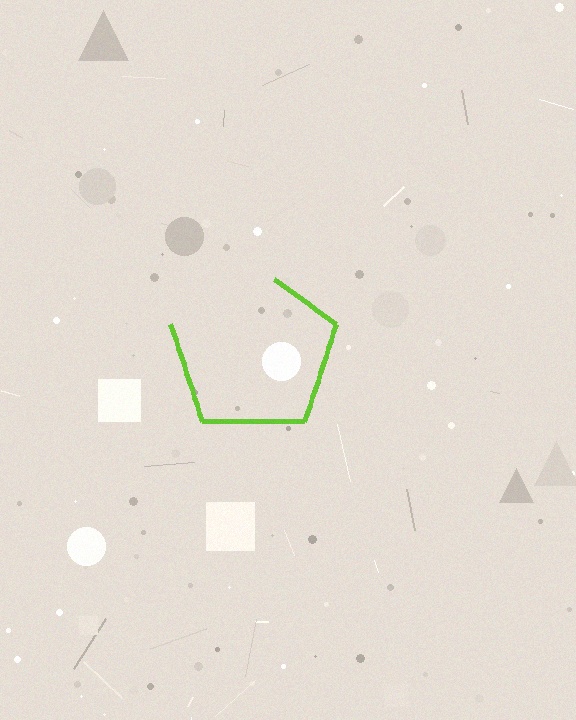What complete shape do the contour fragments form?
The contour fragments form a pentagon.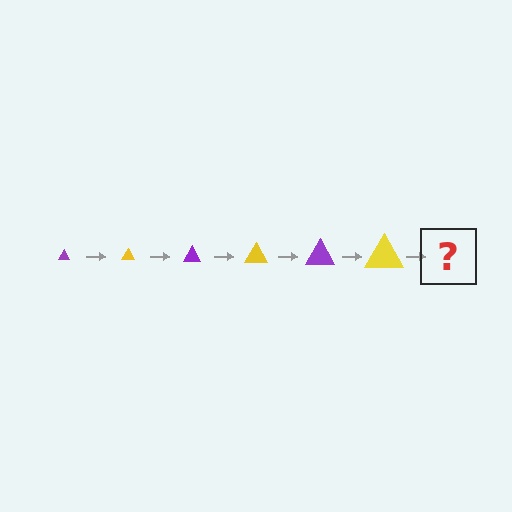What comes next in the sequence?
The next element should be a purple triangle, larger than the previous one.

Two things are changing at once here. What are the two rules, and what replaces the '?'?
The two rules are that the triangle grows larger each step and the color cycles through purple and yellow. The '?' should be a purple triangle, larger than the previous one.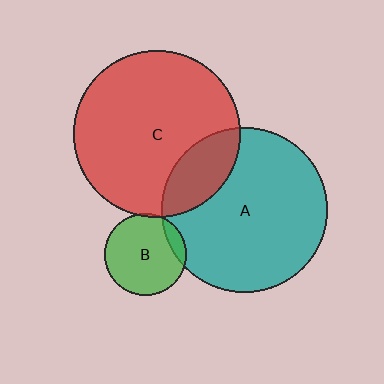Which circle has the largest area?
Circle C (red).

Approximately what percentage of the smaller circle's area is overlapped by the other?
Approximately 20%.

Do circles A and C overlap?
Yes.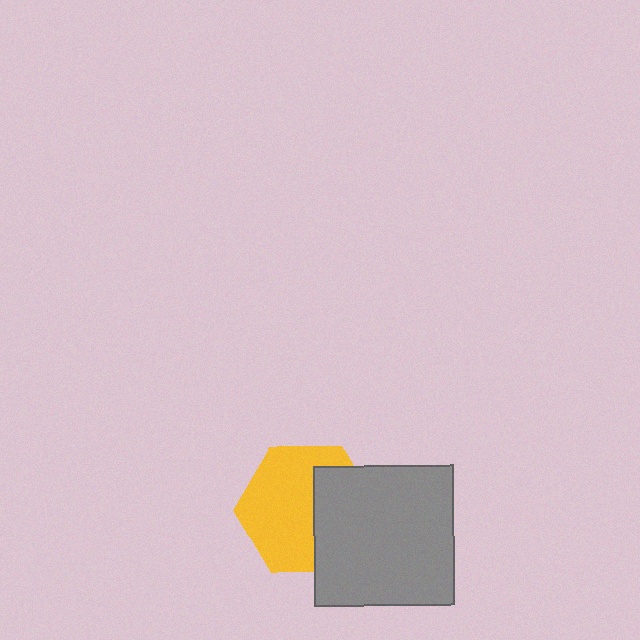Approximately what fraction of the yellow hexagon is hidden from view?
Roughly 38% of the yellow hexagon is hidden behind the gray square.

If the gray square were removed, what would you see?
You would see the complete yellow hexagon.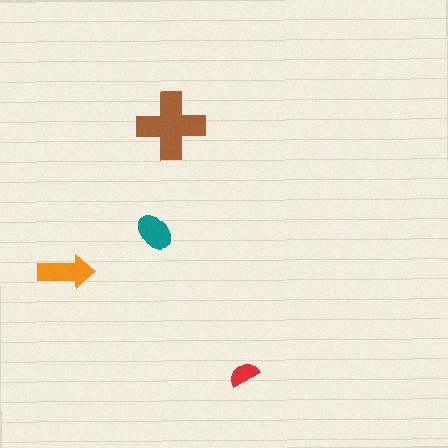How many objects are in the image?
There are 4 objects in the image.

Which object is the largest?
The brown cross.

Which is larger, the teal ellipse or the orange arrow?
The orange arrow.